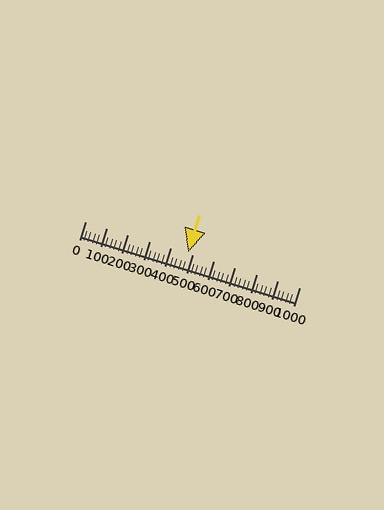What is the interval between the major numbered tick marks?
The major tick marks are spaced 100 units apart.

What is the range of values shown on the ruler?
The ruler shows values from 0 to 1000.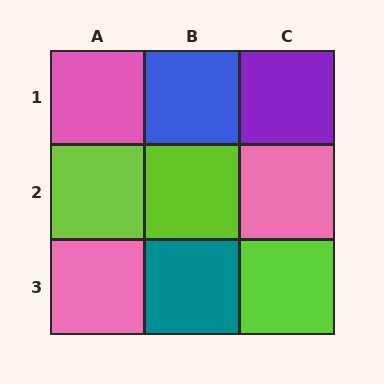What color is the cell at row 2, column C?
Pink.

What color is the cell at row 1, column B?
Blue.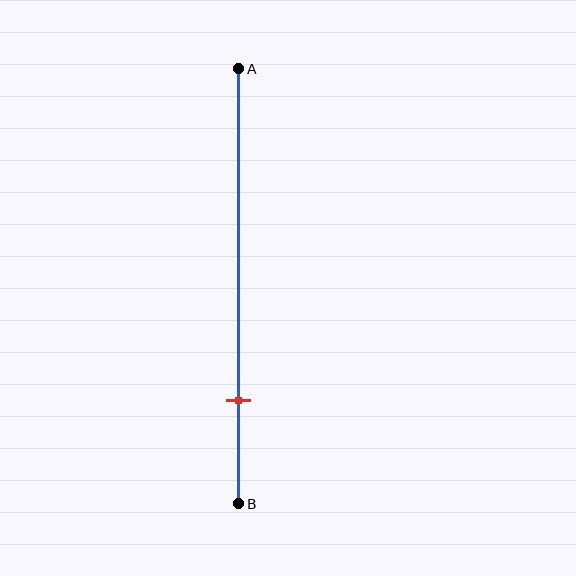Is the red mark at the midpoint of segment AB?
No, the mark is at about 75% from A, not at the 50% midpoint.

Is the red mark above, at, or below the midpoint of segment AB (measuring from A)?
The red mark is below the midpoint of segment AB.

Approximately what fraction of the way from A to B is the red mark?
The red mark is approximately 75% of the way from A to B.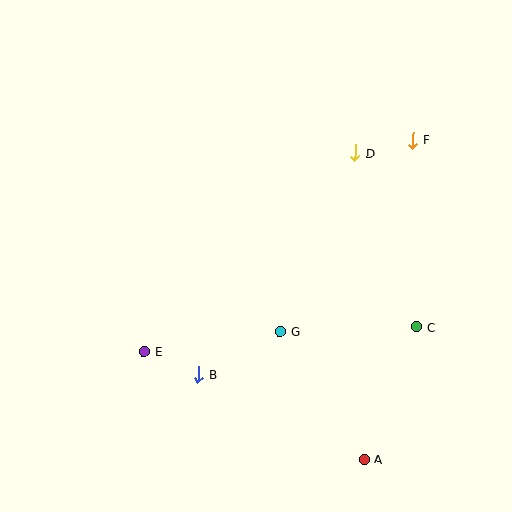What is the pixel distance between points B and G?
The distance between B and G is 93 pixels.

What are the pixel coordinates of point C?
Point C is at (417, 327).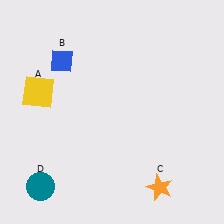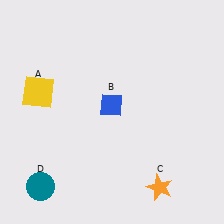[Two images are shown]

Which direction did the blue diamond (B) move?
The blue diamond (B) moved right.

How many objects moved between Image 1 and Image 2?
1 object moved between the two images.